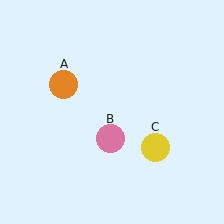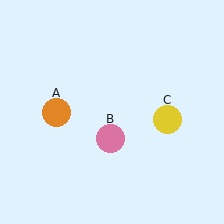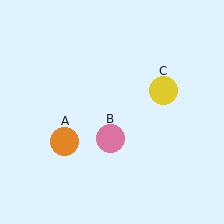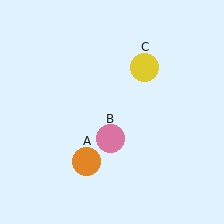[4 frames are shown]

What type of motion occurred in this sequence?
The orange circle (object A), yellow circle (object C) rotated counterclockwise around the center of the scene.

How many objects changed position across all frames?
2 objects changed position: orange circle (object A), yellow circle (object C).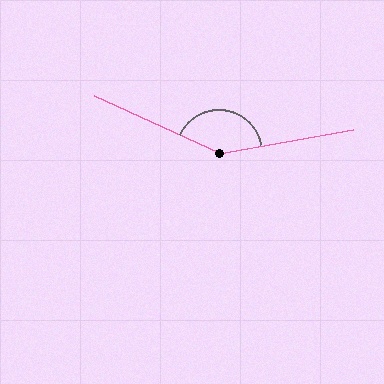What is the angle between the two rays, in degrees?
Approximately 146 degrees.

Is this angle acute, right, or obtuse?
It is obtuse.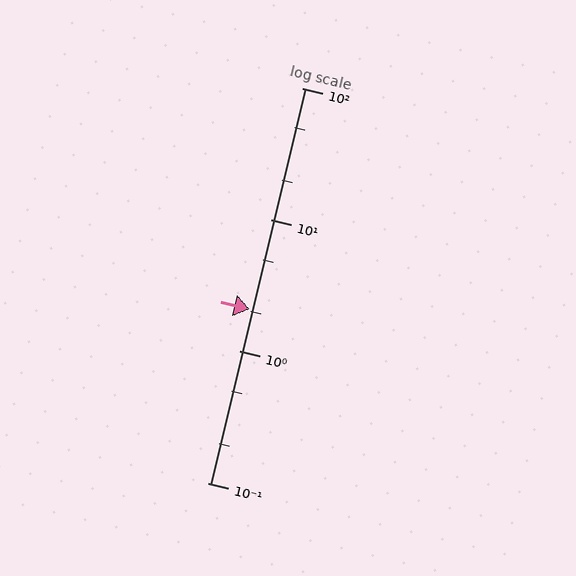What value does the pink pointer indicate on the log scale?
The pointer indicates approximately 2.1.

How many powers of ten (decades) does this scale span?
The scale spans 3 decades, from 0.1 to 100.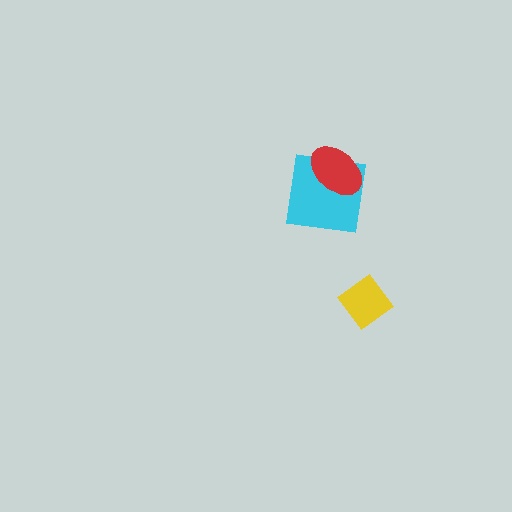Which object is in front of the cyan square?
The red ellipse is in front of the cyan square.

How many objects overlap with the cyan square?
1 object overlaps with the cyan square.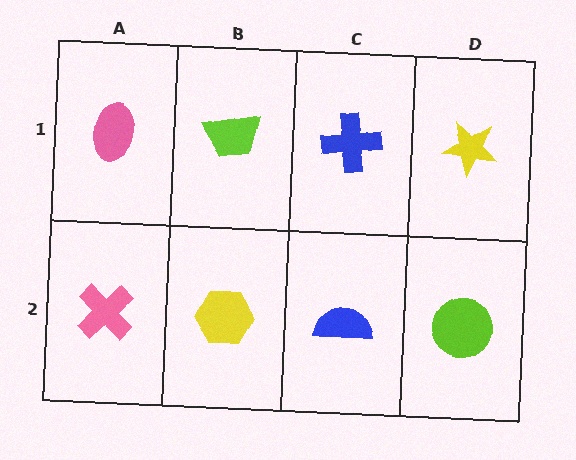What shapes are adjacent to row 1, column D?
A lime circle (row 2, column D), a blue cross (row 1, column C).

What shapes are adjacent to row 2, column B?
A lime trapezoid (row 1, column B), a pink cross (row 2, column A), a blue semicircle (row 2, column C).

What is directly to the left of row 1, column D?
A blue cross.